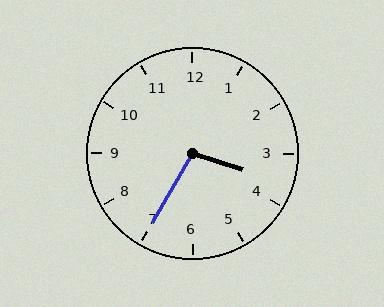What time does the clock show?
3:35.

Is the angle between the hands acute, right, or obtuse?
It is obtuse.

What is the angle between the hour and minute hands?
Approximately 102 degrees.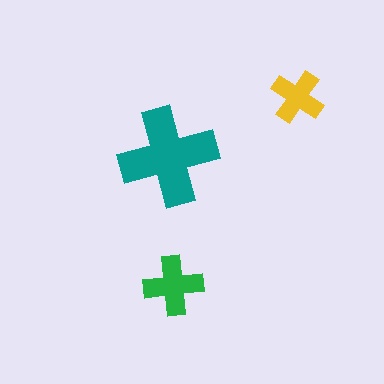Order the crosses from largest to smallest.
the teal one, the green one, the yellow one.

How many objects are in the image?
There are 3 objects in the image.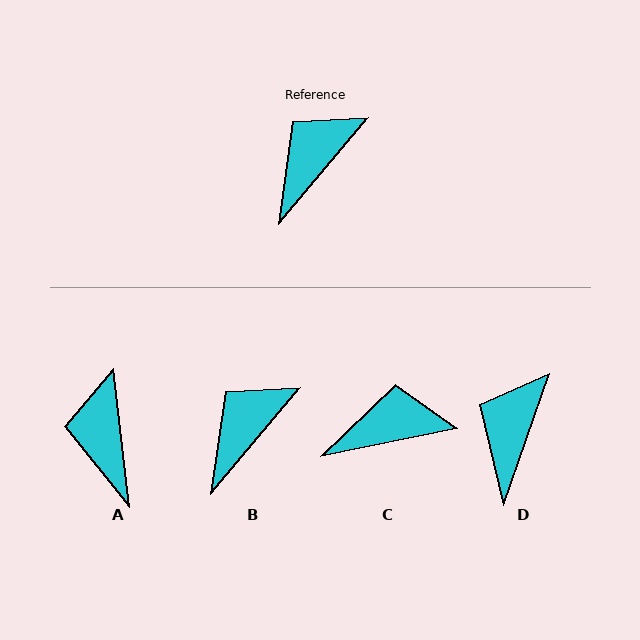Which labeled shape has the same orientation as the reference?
B.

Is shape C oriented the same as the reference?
No, it is off by about 38 degrees.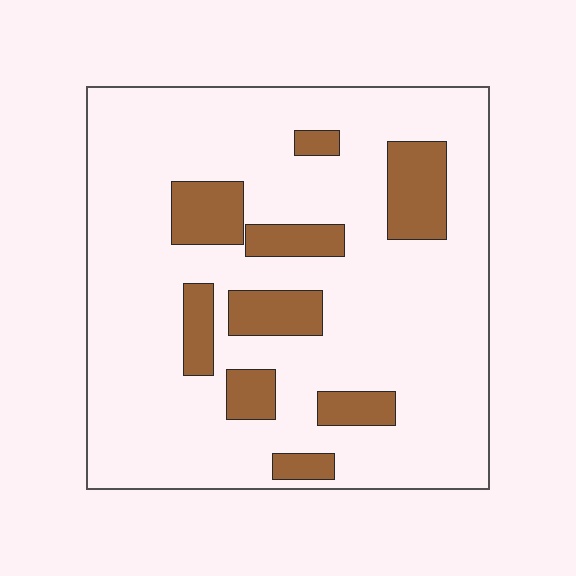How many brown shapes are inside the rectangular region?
9.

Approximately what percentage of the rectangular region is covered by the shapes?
Approximately 20%.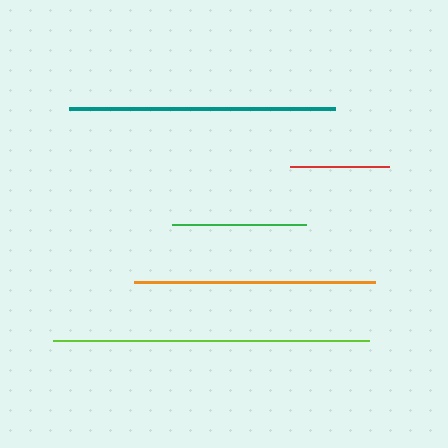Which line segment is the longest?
The lime line is the longest at approximately 316 pixels.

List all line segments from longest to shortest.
From longest to shortest: lime, teal, orange, green, red.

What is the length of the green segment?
The green segment is approximately 134 pixels long.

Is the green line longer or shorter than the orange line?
The orange line is longer than the green line.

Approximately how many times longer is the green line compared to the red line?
The green line is approximately 1.4 times the length of the red line.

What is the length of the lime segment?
The lime segment is approximately 316 pixels long.